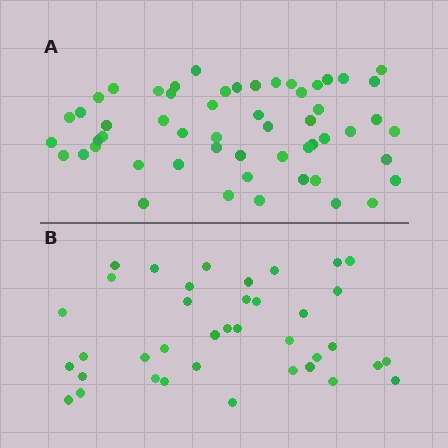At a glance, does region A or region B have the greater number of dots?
Region A (the top region) has more dots.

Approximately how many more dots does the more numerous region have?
Region A has approximately 15 more dots than region B.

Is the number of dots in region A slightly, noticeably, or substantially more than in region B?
Region A has noticeably more, but not dramatically so. The ratio is roughly 1.4 to 1.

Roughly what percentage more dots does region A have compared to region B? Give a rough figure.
About 45% more.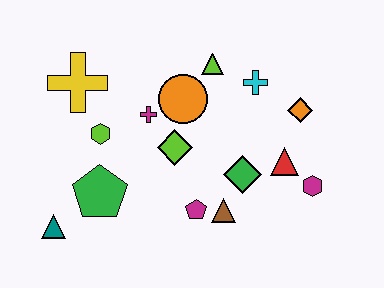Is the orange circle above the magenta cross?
Yes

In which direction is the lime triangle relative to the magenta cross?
The lime triangle is to the right of the magenta cross.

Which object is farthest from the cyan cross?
The teal triangle is farthest from the cyan cross.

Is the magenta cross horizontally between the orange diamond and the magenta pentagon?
No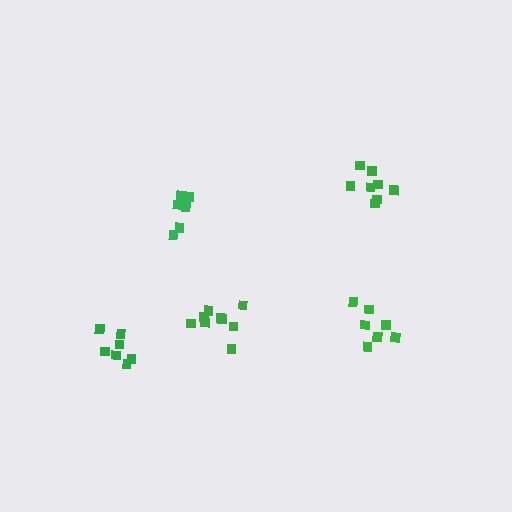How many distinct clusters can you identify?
There are 5 distinct clusters.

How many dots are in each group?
Group 1: 9 dots, Group 2: 7 dots, Group 3: 8 dots, Group 4: 7 dots, Group 5: 7 dots (38 total).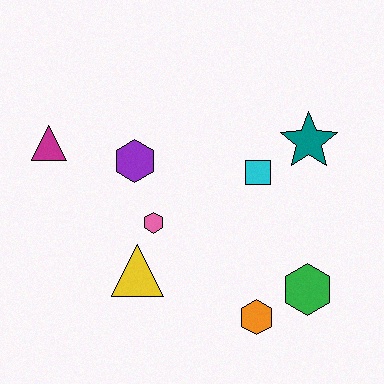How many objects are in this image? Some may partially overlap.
There are 8 objects.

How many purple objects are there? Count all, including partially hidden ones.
There is 1 purple object.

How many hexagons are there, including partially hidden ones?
There are 4 hexagons.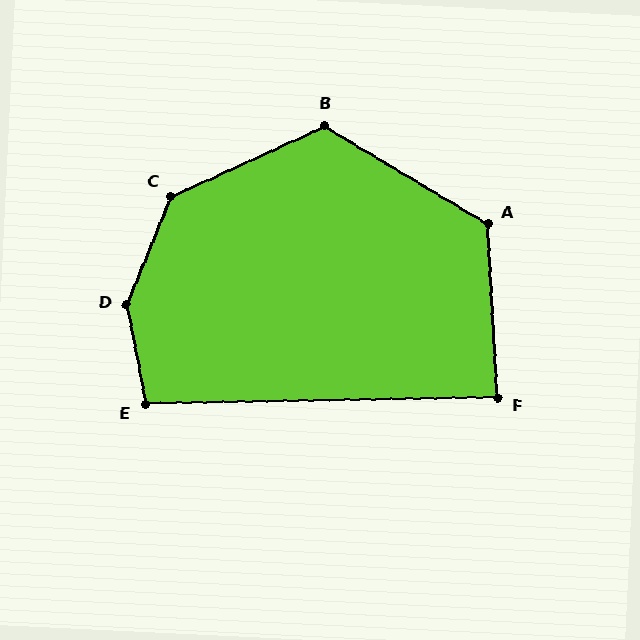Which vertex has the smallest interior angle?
F, at approximately 88 degrees.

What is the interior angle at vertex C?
Approximately 137 degrees (obtuse).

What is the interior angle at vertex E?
Approximately 100 degrees (obtuse).